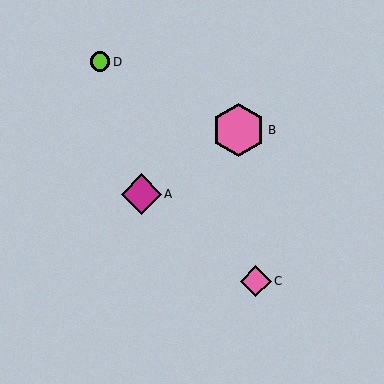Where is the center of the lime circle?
The center of the lime circle is at (100, 62).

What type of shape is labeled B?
Shape B is a pink hexagon.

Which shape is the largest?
The pink hexagon (labeled B) is the largest.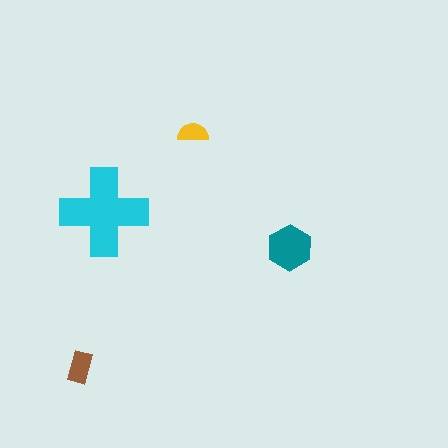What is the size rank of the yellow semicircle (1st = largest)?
4th.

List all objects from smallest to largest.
The yellow semicircle, the brown rectangle, the teal hexagon, the cyan cross.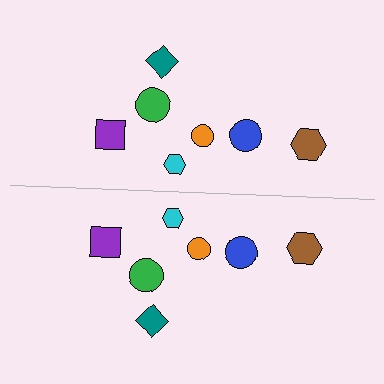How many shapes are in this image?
There are 14 shapes in this image.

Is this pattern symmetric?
Yes, this pattern has bilateral (reflection) symmetry.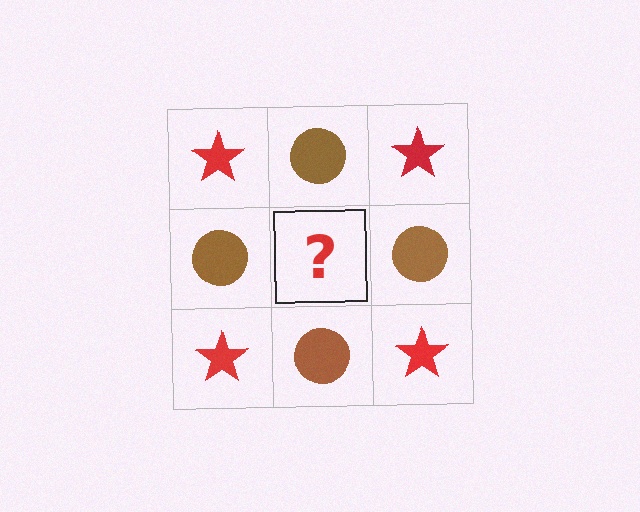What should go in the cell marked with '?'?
The missing cell should contain a red star.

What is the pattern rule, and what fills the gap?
The rule is that it alternates red star and brown circle in a checkerboard pattern. The gap should be filled with a red star.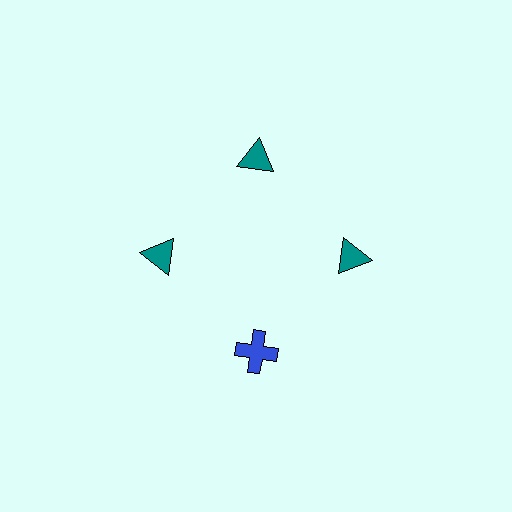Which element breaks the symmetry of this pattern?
The blue cross at roughly the 6 o'clock position breaks the symmetry. All other shapes are teal triangles.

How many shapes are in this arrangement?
There are 4 shapes arranged in a ring pattern.